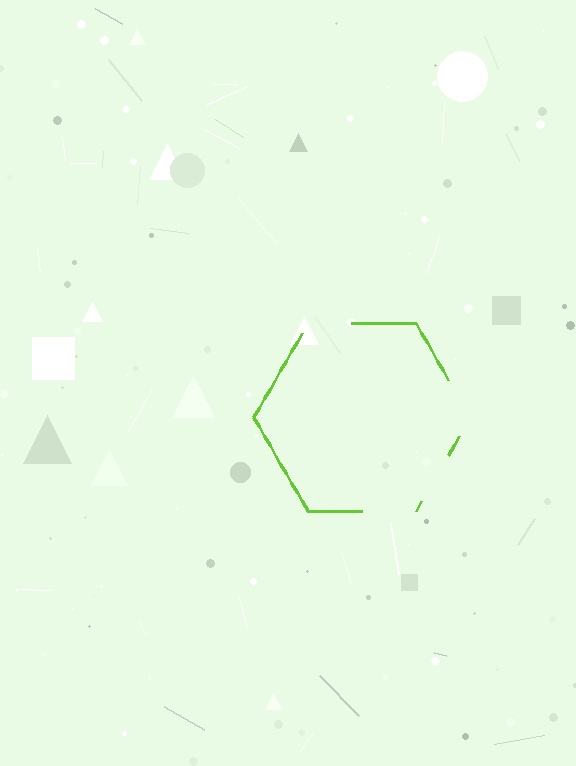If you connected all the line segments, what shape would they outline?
They would outline a hexagon.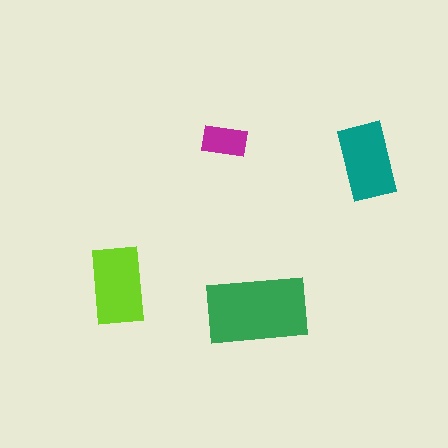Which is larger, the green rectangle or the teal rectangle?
The green one.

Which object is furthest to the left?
The lime rectangle is leftmost.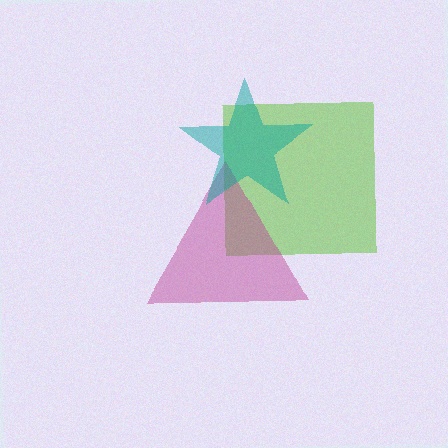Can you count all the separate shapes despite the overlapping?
Yes, there are 3 separate shapes.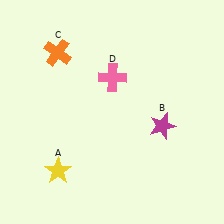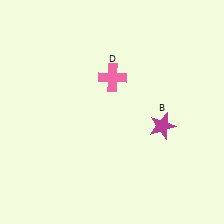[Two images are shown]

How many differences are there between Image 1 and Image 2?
There are 2 differences between the two images.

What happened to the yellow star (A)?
The yellow star (A) was removed in Image 2. It was in the bottom-left area of Image 1.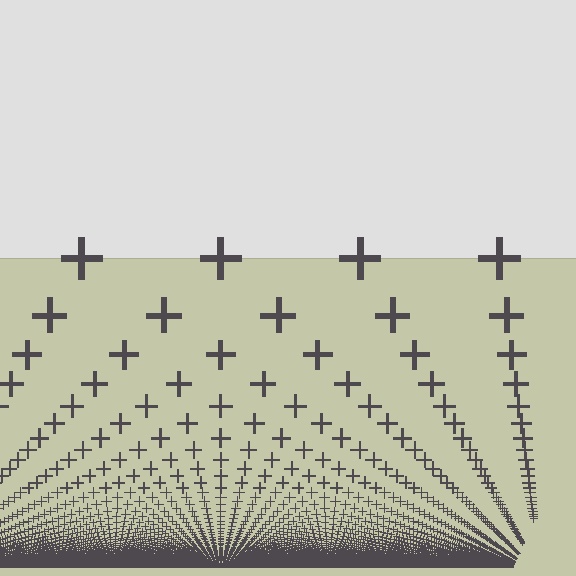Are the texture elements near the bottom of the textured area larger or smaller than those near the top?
Smaller. The gradient is inverted — elements near the bottom are smaller and denser.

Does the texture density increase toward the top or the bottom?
Density increases toward the bottom.